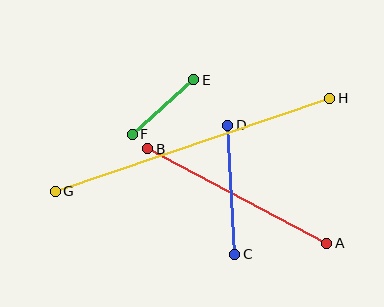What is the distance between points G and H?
The distance is approximately 290 pixels.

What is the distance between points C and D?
The distance is approximately 129 pixels.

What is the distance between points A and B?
The distance is approximately 202 pixels.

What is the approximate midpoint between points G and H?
The midpoint is at approximately (192, 145) pixels.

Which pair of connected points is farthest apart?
Points G and H are farthest apart.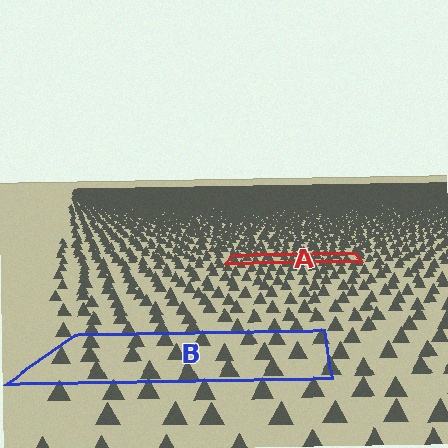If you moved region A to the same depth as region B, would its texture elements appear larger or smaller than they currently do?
They would appear larger. At a closer depth, the same texture elements are projected at a bigger on-screen size.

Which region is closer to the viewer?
Region B is closer. The texture elements there are larger and more spread out.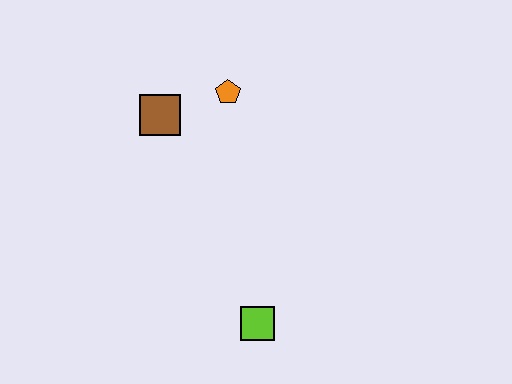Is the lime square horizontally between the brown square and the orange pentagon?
No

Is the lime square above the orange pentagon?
No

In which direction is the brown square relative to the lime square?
The brown square is above the lime square.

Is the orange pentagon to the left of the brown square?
No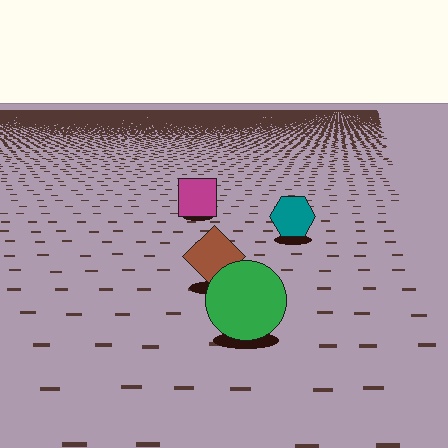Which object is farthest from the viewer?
The magenta square is farthest from the viewer. It appears smaller and the ground texture around it is denser.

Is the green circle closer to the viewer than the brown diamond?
Yes. The green circle is closer — you can tell from the texture gradient: the ground texture is coarser near it.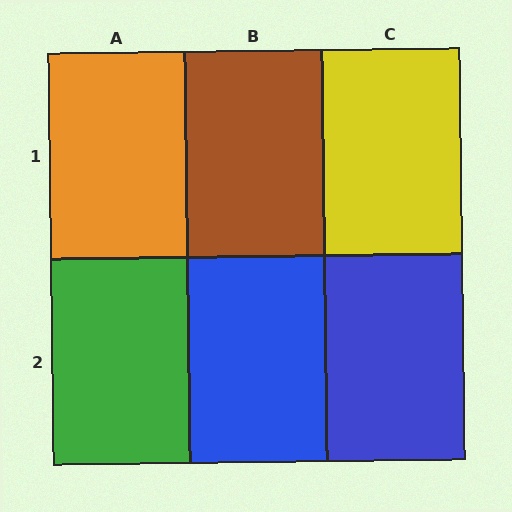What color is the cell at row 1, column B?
Brown.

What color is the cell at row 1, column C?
Yellow.